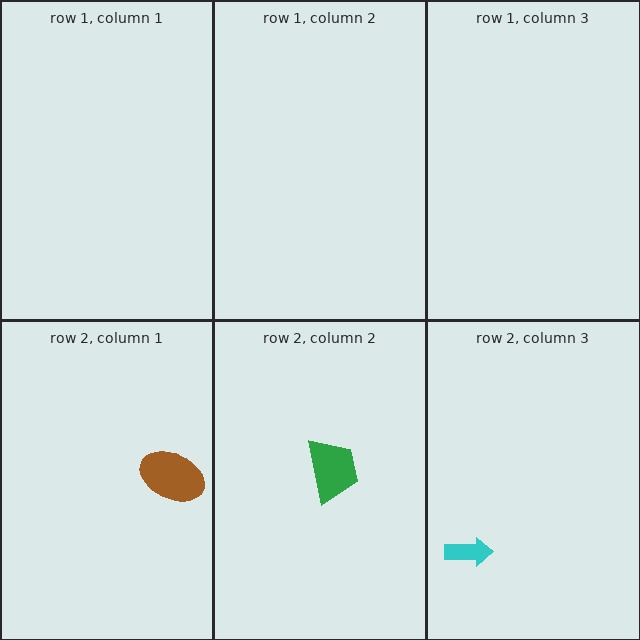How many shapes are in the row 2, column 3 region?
1.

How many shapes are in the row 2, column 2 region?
1.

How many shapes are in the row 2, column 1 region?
1.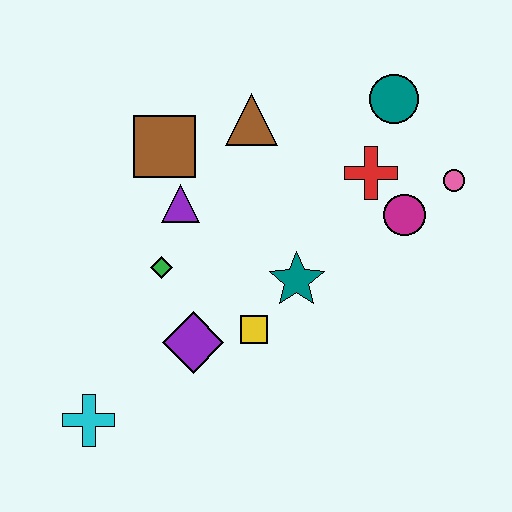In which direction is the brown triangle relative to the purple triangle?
The brown triangle is above the purple triangle.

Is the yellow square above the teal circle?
No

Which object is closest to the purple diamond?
The yellow square is closest to the purple diamond.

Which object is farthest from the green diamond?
The pink circle is farthest from the green diamond.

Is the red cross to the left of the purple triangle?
No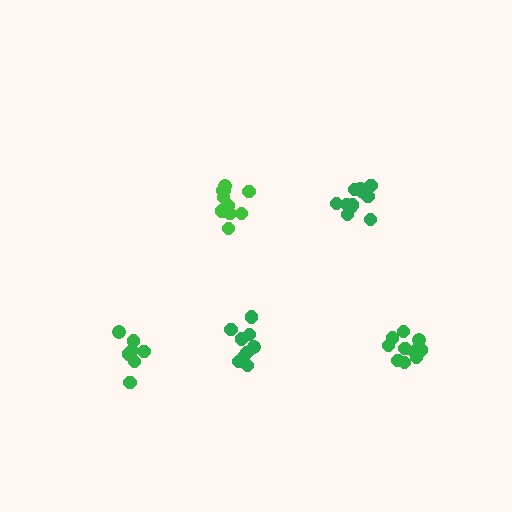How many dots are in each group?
Group 1: 11 dots, Group 2: 9 dots, Group 3: 7 dots, Group 4: 11 dots, Group 5: 11 dots (49 total).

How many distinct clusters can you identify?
There are 5 distinct clusters.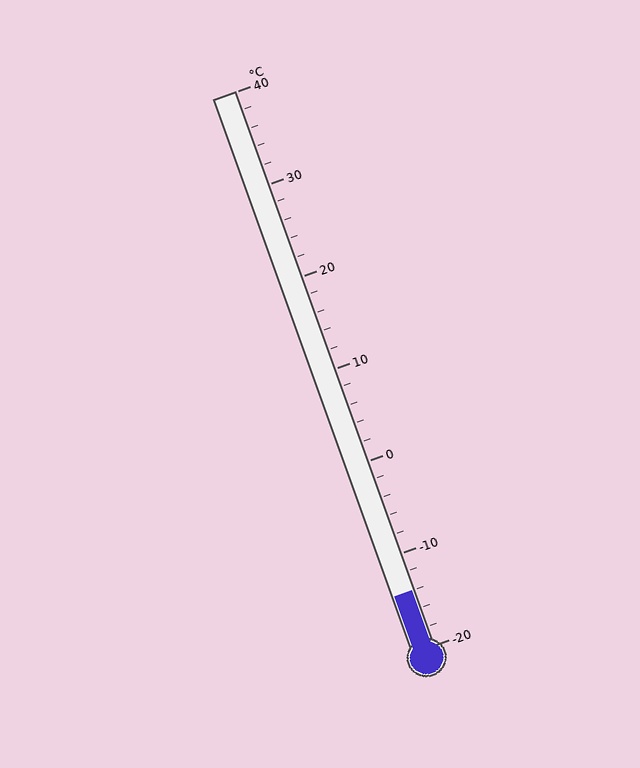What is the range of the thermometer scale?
The thermometer scale ranges from -20°C to 40°C.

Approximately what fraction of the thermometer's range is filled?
The thermometer is filled to approximately 10% of its range.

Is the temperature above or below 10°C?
The temperature is below 10°C.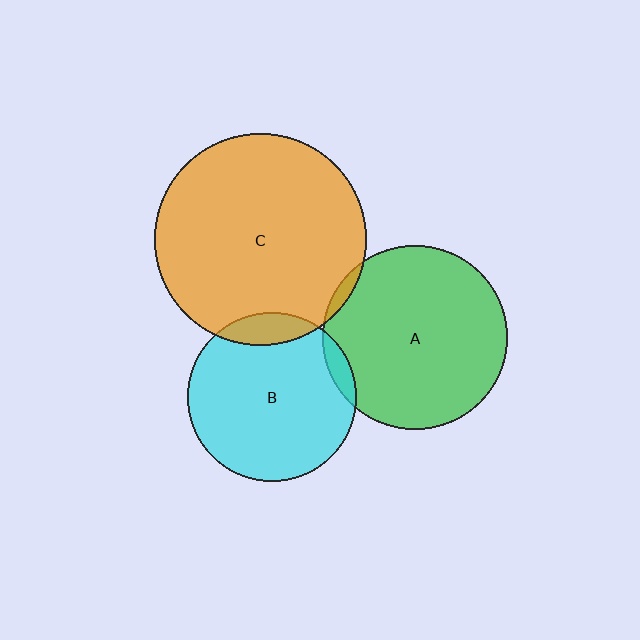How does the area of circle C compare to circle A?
Approximately 1.3 times.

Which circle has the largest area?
Circle C (orange).